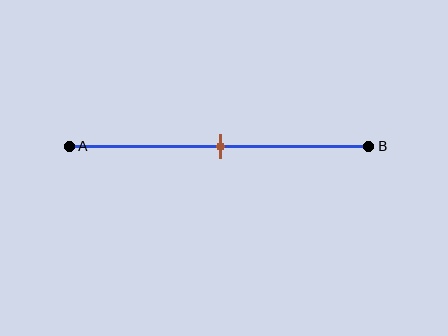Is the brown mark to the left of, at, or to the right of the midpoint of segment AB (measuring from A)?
The brown mark is approximately at the midpoint of segment AB.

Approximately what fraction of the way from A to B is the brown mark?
The brown mark is approximately 50% of the way from A to B.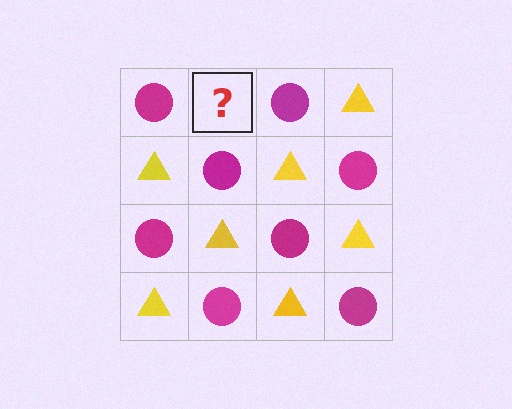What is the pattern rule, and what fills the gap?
The rule is that it alternates magenta circle and yellow triangle in a checkerboard pattern. The gap should be filled with a yellow triangle.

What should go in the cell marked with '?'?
The missing cell should contain a yellow triangle.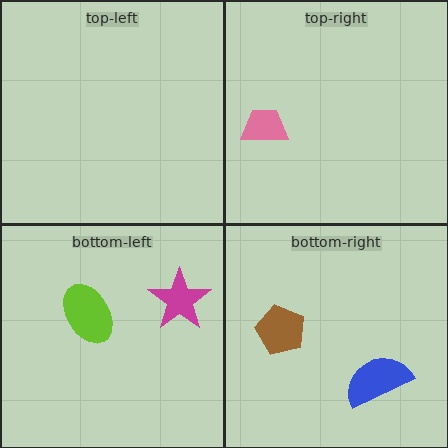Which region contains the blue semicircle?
The bottom-right region.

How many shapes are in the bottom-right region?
2.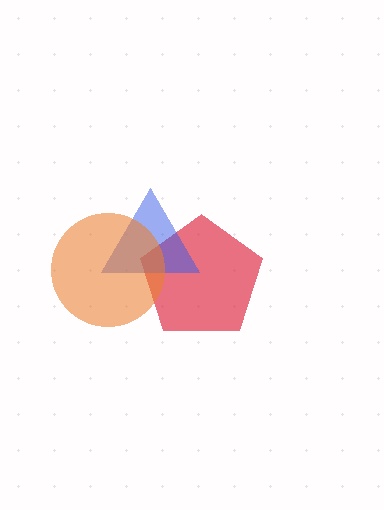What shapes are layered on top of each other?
The layered shapes are: a red pentagon, a blue triangle, an orange circle.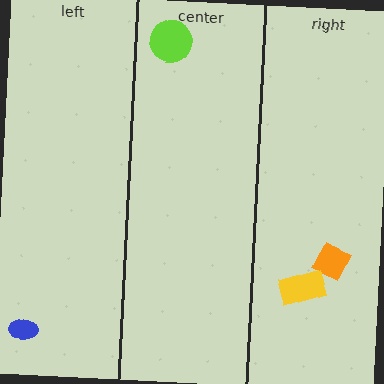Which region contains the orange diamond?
The right region.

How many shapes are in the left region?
1.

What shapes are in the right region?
The orange diamond, the yellow rectangle.